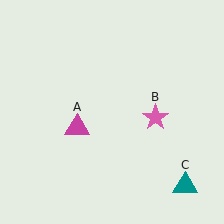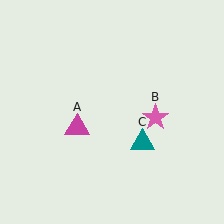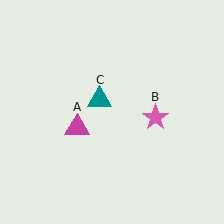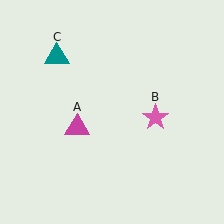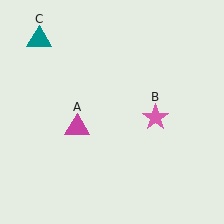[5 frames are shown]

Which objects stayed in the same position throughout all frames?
Magenta triangle (object A) and pink star (object B) remained stationary.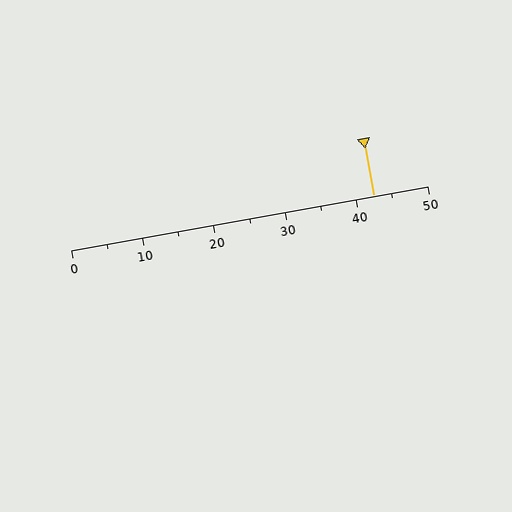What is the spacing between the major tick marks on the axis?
The major ticks are spaced 10 apart.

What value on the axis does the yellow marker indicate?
The marker indicates approximately 42.5.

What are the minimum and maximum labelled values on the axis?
The axis runs from 0 to 50.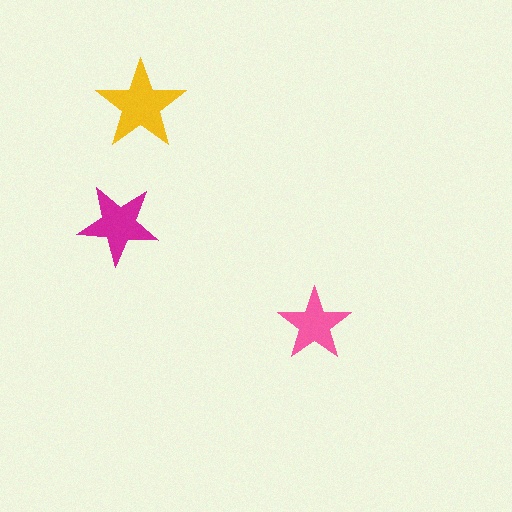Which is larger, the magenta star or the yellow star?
The yellow one.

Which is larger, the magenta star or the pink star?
The magenta one.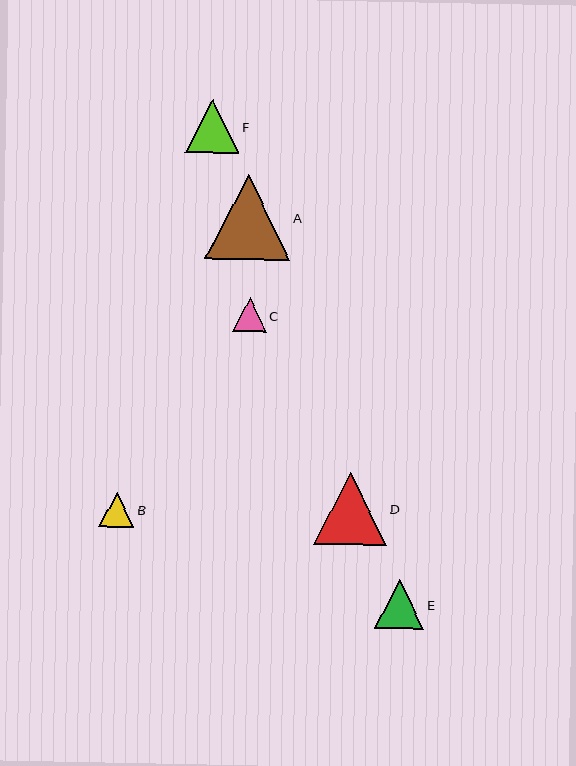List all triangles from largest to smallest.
From largest to smallest: A, D, F, E, B, C.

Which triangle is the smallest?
Triangle C is the smallest with a size of approximately 34 pixels.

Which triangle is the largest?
Triangle A is the largest with a size of approximately 85 pixels.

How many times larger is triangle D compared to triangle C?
Triangle D is approximately 2.1 times the size of triangle C.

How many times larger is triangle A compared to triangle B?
Triangle A is approximately 2.4 times the size of triangle B.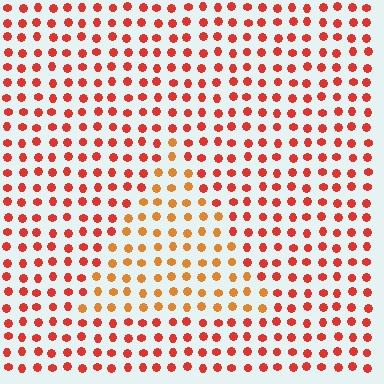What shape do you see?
I see a triangle.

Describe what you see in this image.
The image is filled with small red elements in a uniform arrangement. A triangle-shaped region is visible where the elements are tinted to a slightly different hue, forming a subtle color boundary.